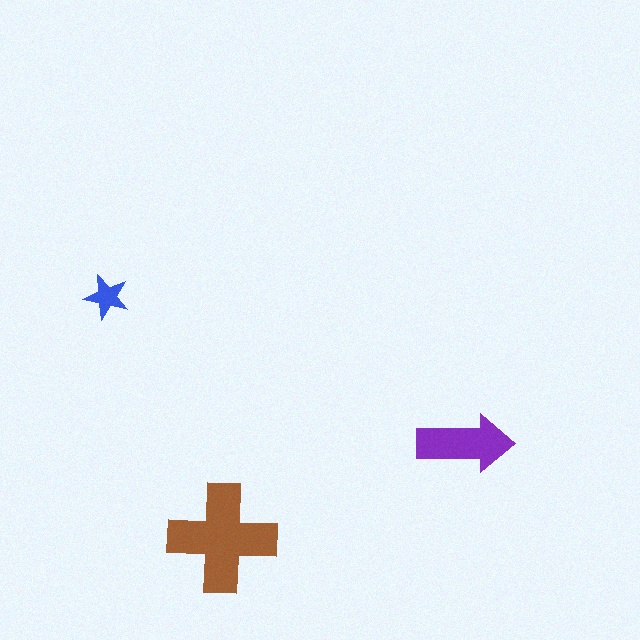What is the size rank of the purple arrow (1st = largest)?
2nd.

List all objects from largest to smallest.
The brown cross, the purple arrow, the blue star.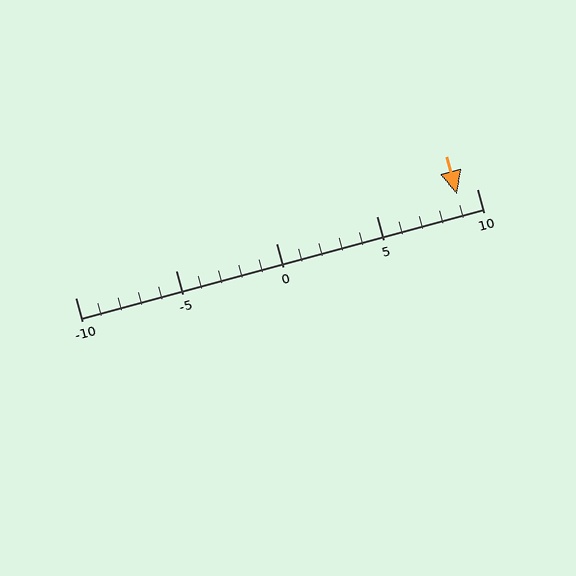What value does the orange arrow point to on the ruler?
The orange arrow points to approximately 9.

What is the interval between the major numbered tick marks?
The major tick marks are spaced 5 units apart.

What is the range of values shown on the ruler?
The ruler shows values from -10 to 10.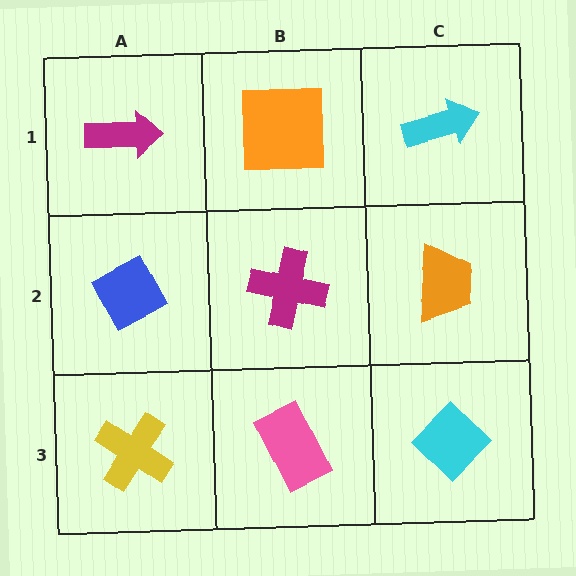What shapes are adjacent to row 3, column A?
A blue diamond (row 2, column A), a pink rectangle (row 3, column B).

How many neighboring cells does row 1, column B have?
3.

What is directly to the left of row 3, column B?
A yellow cross.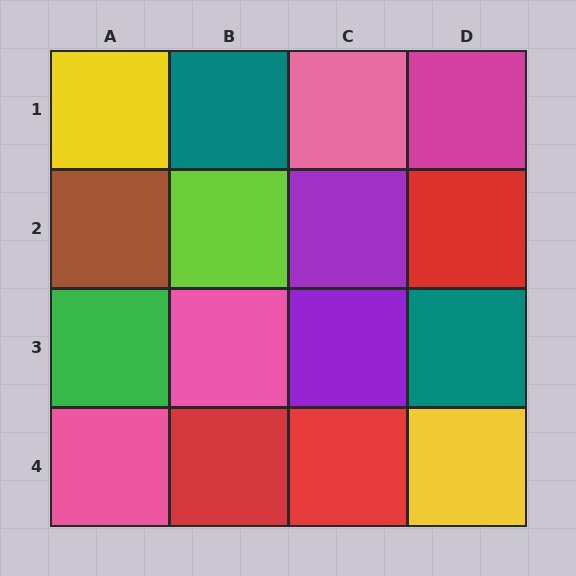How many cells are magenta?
1 cell is magenta.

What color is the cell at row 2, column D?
Red.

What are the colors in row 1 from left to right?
Yellow, teal, pink, magenta.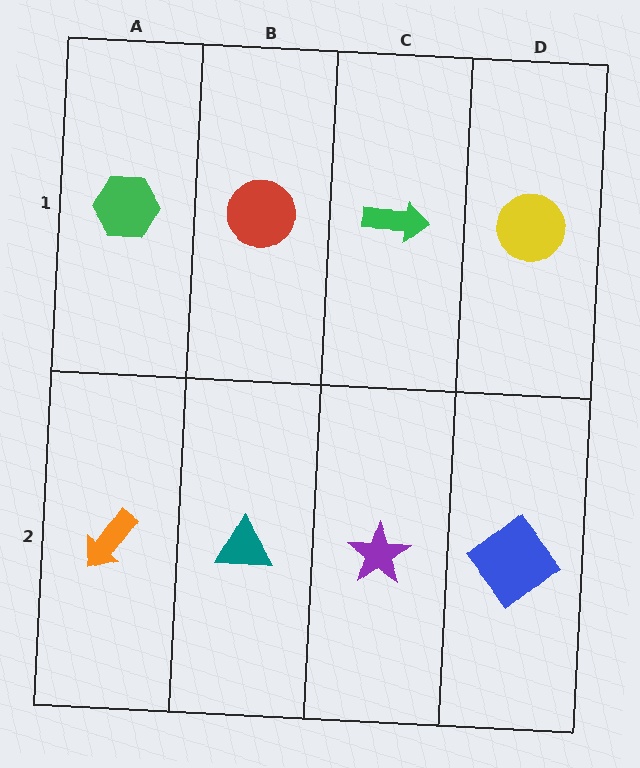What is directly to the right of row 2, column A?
A teal triangle.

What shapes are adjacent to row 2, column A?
A green hexagon (row 1, column A), a teal triangle (row 2, column B).